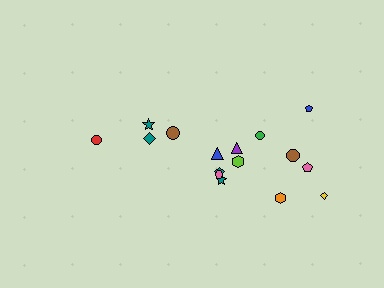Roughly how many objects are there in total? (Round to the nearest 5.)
Roughly 15 objects in total.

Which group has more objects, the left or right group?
The right group.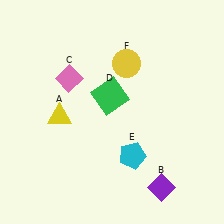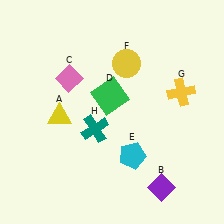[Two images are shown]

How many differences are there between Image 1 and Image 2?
There are 2 differences between the two images.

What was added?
A yellow cross (G), a teal cross (H) were added in Image 2.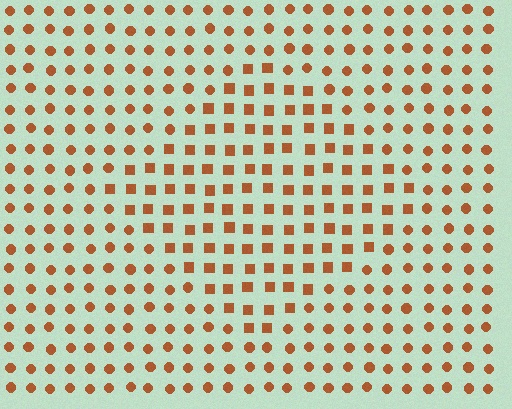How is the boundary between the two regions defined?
The boundary is defined by a change in element shape: squares inside vs. circles outside. All elements share the same color and spacing.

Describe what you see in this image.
The image is filled with small brown elements arranged in a uniform grid. A diamond-shaped region contains squares, while the surrounding area contains circles. The boundary is defined purely by the change in element shape.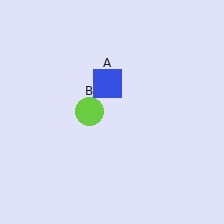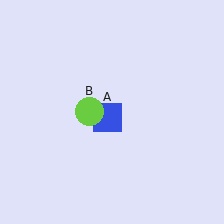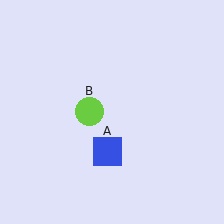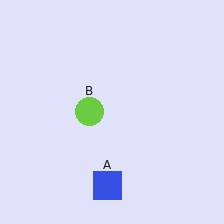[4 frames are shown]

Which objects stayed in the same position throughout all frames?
Lime circle (object B) remained stationary.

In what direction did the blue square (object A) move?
The blue square (object A) moved down.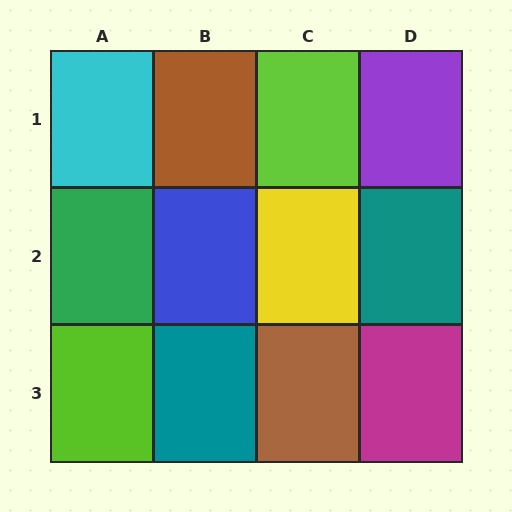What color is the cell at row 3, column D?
Magenta.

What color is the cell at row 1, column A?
Cyan.